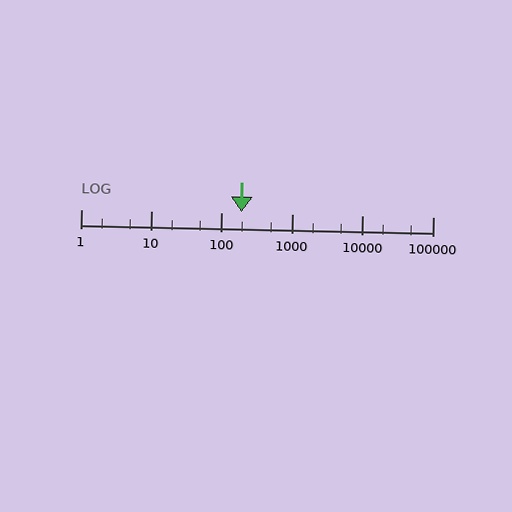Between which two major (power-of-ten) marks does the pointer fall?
The pointer is between 100 and 1000.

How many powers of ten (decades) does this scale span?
The scale spans 5 decades, from 1 to 100000.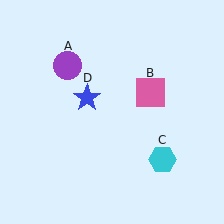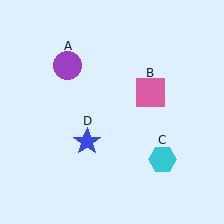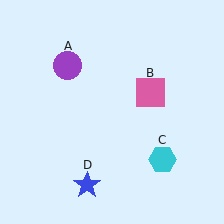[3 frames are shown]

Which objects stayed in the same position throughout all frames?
Purple circle (object A) and pink square (object B) and cyan hexagon (object C) remained stationary.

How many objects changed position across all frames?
1 object changed position: blue star (object D).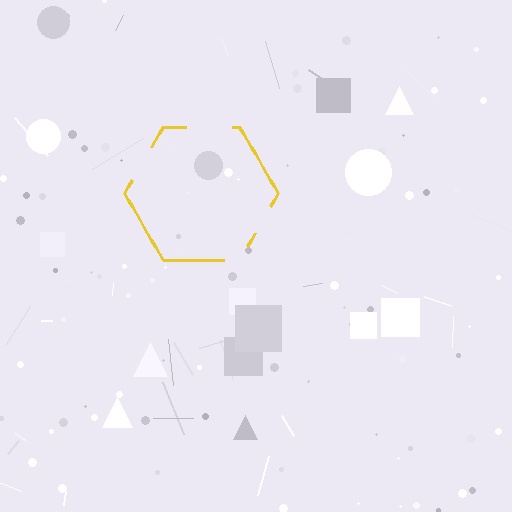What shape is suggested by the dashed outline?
The dashed outline suggests a hexagon.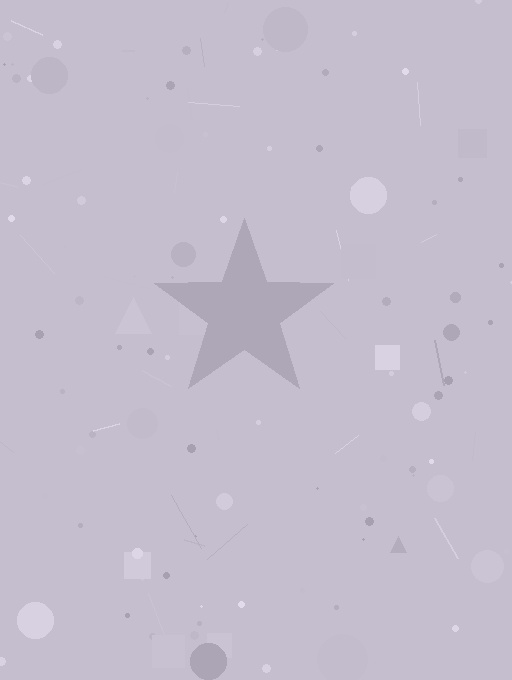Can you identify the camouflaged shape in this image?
The camouflaged shape is a star.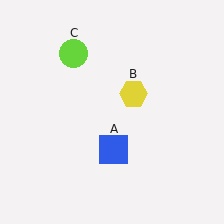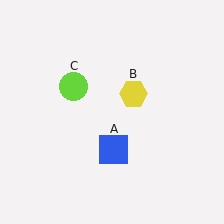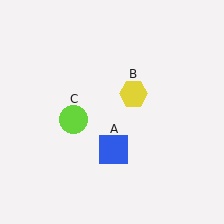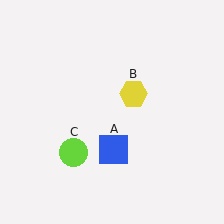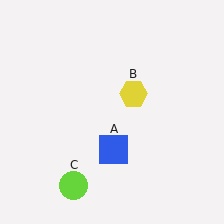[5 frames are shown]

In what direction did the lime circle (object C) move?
The lime circle (object C) moved down.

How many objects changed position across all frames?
1 object changed position: lime circle (object C).